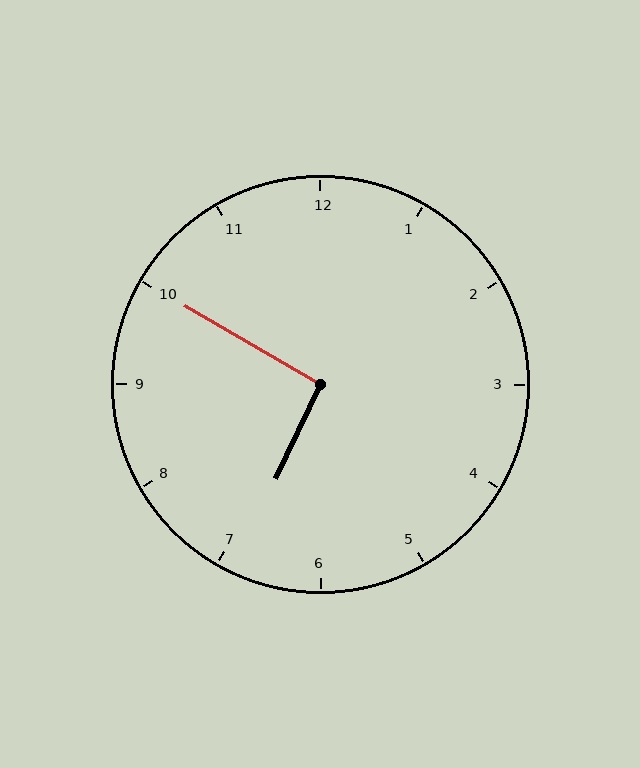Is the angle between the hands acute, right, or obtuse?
It is right.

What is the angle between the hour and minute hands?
Approximately 95 degrees.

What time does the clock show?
6:50.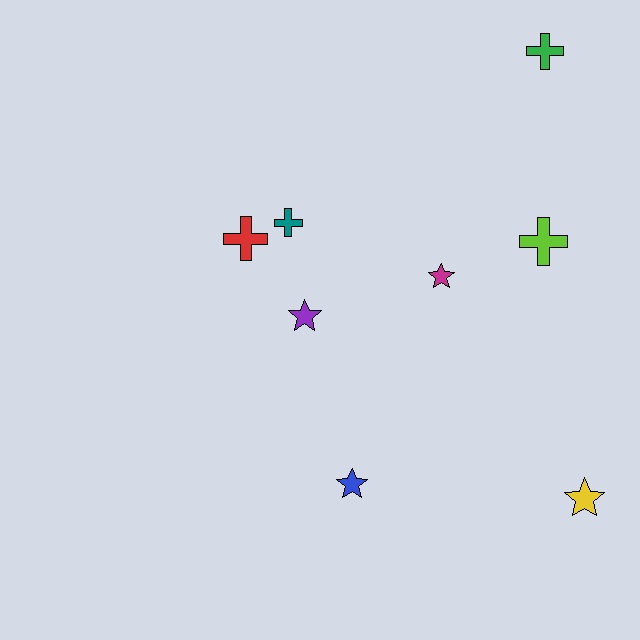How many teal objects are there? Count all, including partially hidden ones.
There is 1 teal object.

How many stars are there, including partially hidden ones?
There are 4 stars.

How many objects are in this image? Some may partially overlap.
There are 8 objects.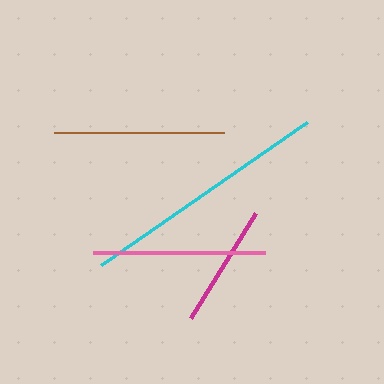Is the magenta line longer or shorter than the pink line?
The pink line is longer than the magenta line.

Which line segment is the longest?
The cyan line is the longest at approximately 250 pixels.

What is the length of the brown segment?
The brown segment is approximately 170 pixels long.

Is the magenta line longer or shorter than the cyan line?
The cyan line is longer than the magenta line.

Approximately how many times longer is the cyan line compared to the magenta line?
The cyan line is approximately 2.0 times the length of the magenta line.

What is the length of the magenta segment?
The magenta segment is approximately 124 pixels long.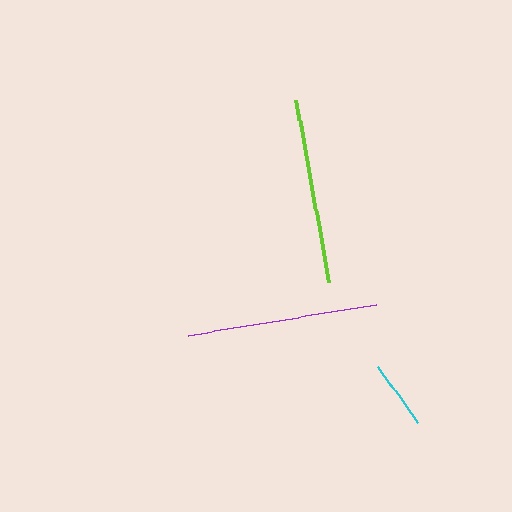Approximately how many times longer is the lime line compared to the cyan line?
The lime line is approximately 2.7 times the length of the cyan line.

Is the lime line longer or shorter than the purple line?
The purple line is longer than the lime line.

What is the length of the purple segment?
The purple segment is approximately 190 pixels long.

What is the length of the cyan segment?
The cyan segment is approximately 69 pixels long.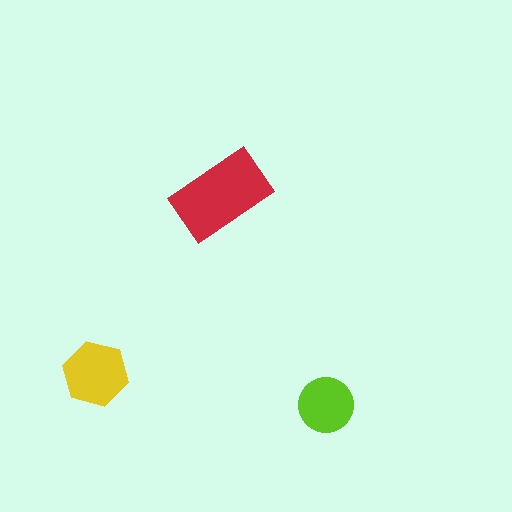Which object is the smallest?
The lime circle.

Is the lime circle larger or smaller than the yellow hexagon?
Smaller.